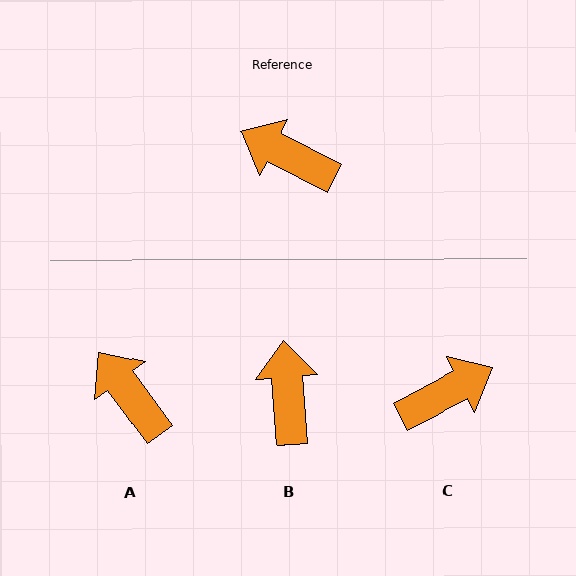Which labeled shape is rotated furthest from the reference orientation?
C, about 126 degrees away.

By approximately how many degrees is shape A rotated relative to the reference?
Approximately 27 degrees clockwise.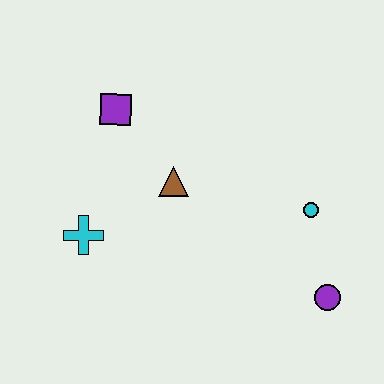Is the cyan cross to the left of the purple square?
Yes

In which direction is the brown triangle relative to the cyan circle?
The brown triangle is to the left of the cyan circle.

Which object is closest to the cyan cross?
The brown triangle is closest to the cyan cross.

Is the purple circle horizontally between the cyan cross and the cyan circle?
No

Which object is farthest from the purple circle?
The purple square is farthest from the purple circle.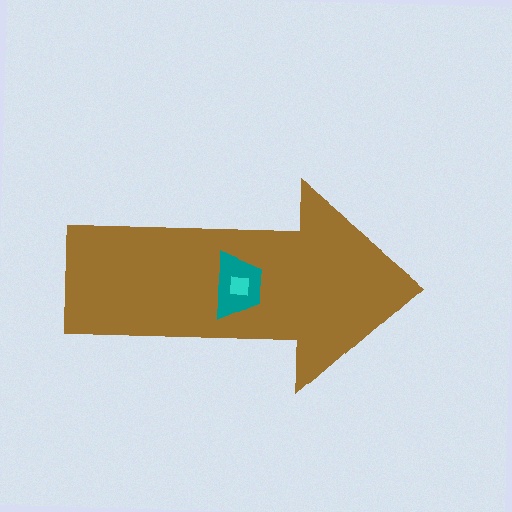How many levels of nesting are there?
3.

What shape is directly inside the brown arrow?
The teal trapezoid.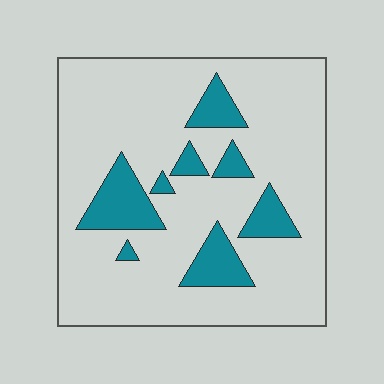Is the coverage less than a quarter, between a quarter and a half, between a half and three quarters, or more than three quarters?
Less than a quarter.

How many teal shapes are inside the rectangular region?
8.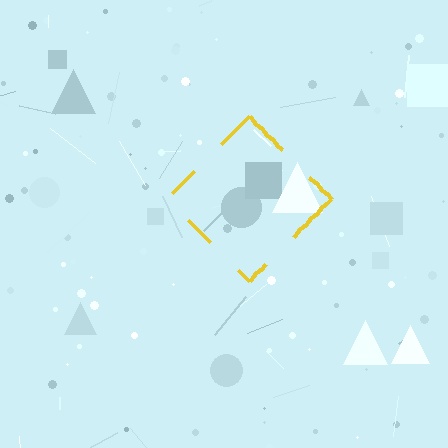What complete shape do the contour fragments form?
The contour fragments form a diamond.